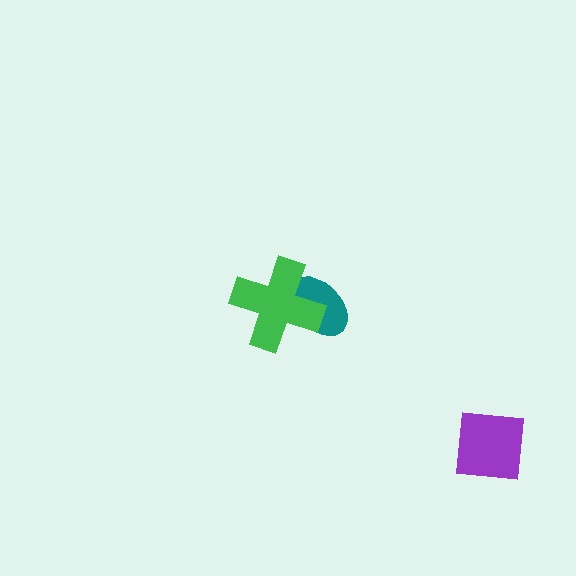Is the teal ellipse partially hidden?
Yes, it is partially covered by another shape.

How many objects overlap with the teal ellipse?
1 object overlaps with the teal ellipse.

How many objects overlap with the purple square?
0 objects overlap with the purple square.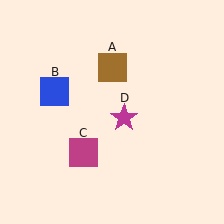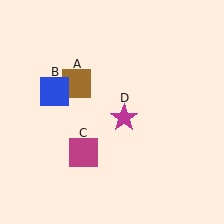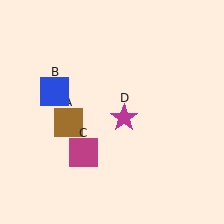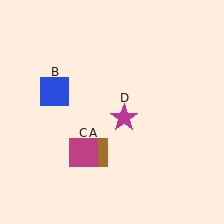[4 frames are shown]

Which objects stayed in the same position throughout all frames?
Blue square (object B) and magenta square (object C) and magenta star (object D) remained stationary.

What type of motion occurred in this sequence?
The brown square (object A) rotated counterclockwise around the center of the scene.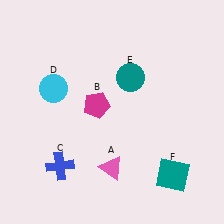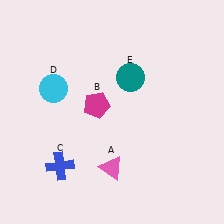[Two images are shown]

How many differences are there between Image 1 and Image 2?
There is 1 difference between the two images.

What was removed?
The teal square (F) was removed in Image 2.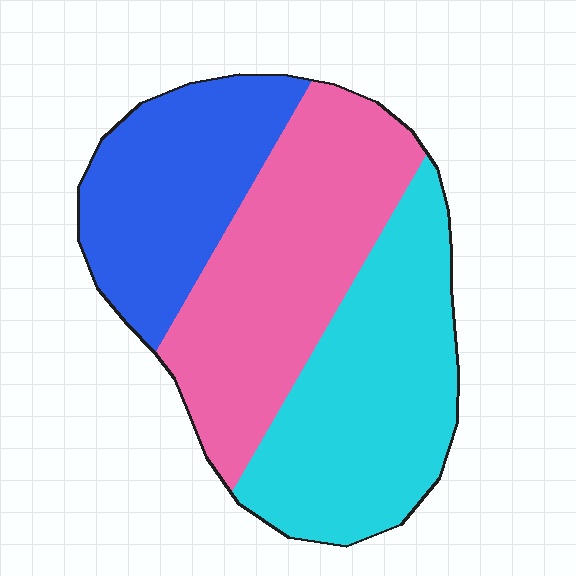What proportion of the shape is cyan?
Cyan covers 36% of the shape.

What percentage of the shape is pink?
Pink takes up between a quarter and a half of the shape.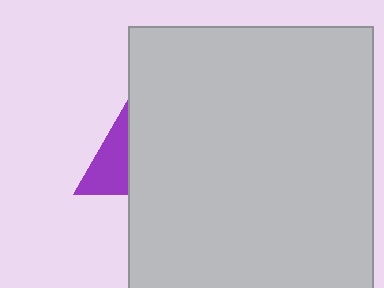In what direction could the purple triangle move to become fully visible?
The purple triangle could move left. That would shift it out from behind the light gray rectangle entirely.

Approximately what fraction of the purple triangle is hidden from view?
Roughly 68% of the purple triangle is hidden behind the light gray rectangle.